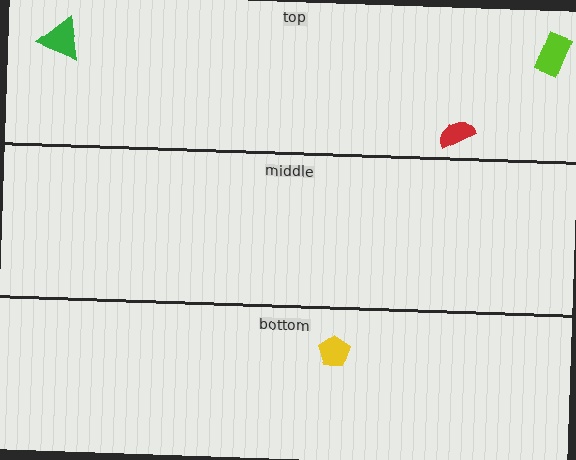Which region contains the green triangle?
The top region.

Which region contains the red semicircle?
The top region.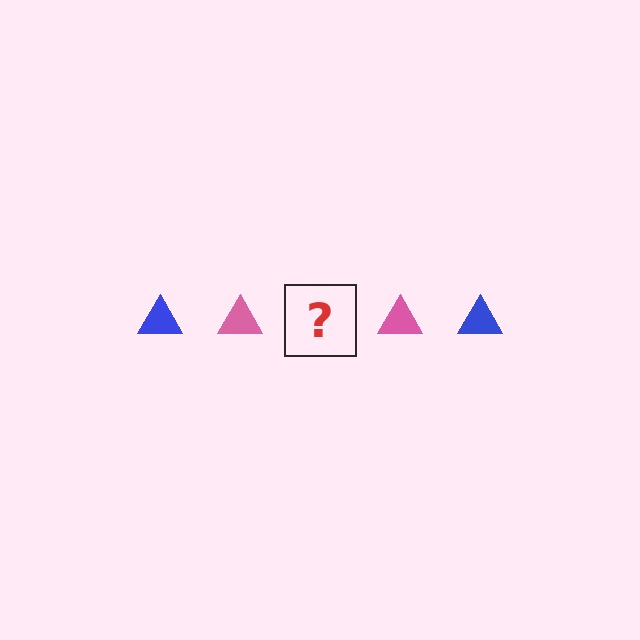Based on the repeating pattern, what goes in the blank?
The blank should be a blue triangle.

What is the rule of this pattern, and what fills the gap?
The rule is that the pattern cycles through blue, pink triangles. The gap should be filled with a blue triangle.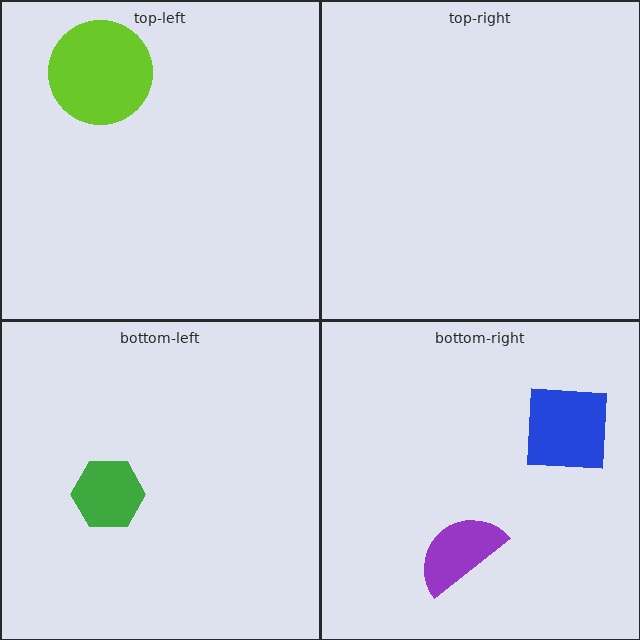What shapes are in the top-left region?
The lime circle.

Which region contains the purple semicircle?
The bottom-right region.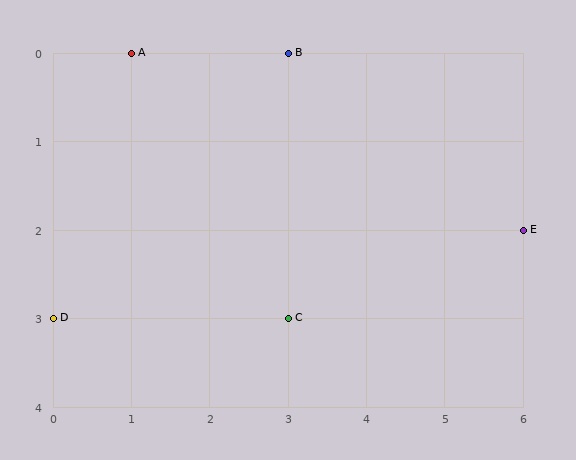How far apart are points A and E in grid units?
Points A and E are 5 columns and 2 rows apart (about 5.4 grid units diagonally).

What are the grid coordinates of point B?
Point B is at grid coordinates (3, 0).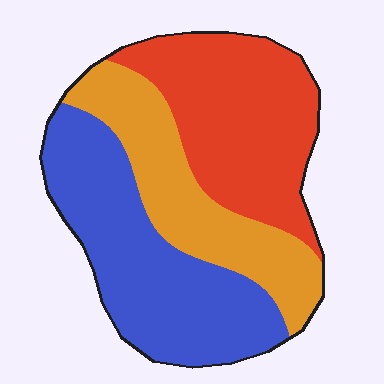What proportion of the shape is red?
Red covers around 35% of the shape.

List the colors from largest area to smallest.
From largest to smallest: blue, red, orange.